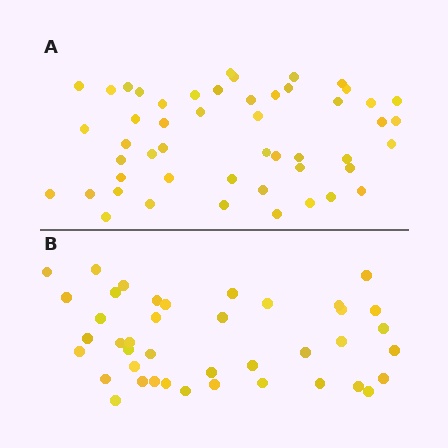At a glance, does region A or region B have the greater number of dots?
Region A (the top region) has more dots.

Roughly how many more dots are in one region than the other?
Region A has roughly 8 or so more dots than region B.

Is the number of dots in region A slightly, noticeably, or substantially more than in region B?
Region A has only slightly more — the two regions are fairly close. The ratio is roughly 1.2 to 1.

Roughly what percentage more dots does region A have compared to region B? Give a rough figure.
About 20% more.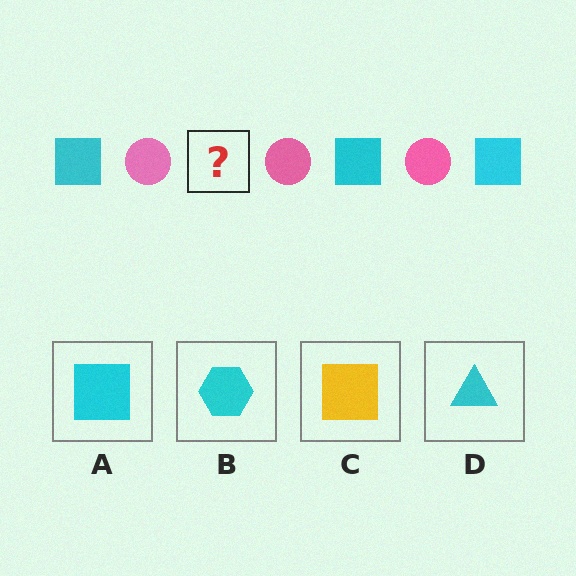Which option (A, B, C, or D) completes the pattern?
A.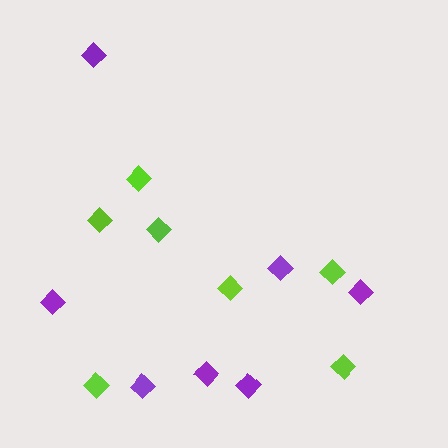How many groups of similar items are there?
There are 2 groups: one group of purple diamonds (7) and one group of lime diamonds (7).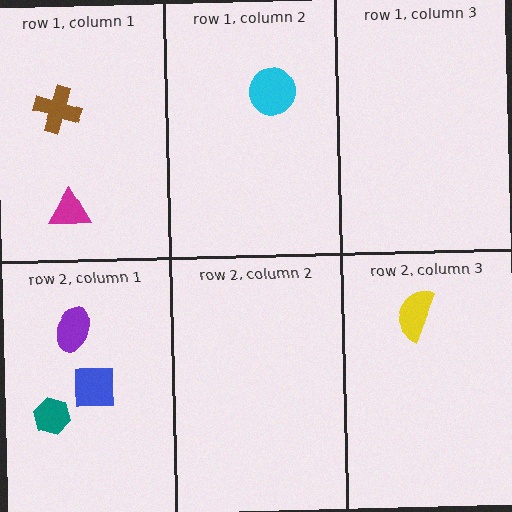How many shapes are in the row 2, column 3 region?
1.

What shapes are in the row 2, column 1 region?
The blue square, the teal hexagon, the purple ellipse.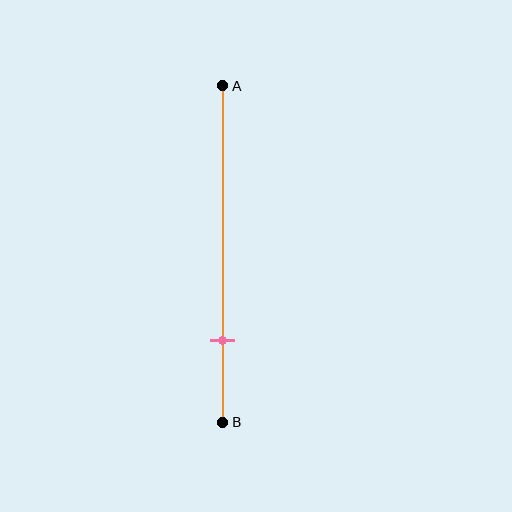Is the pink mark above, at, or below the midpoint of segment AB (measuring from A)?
The pink mark is below the midpoint of segment AB.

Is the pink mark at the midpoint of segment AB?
No, the mark is at about 75% from A, not at the 50% midpoint.